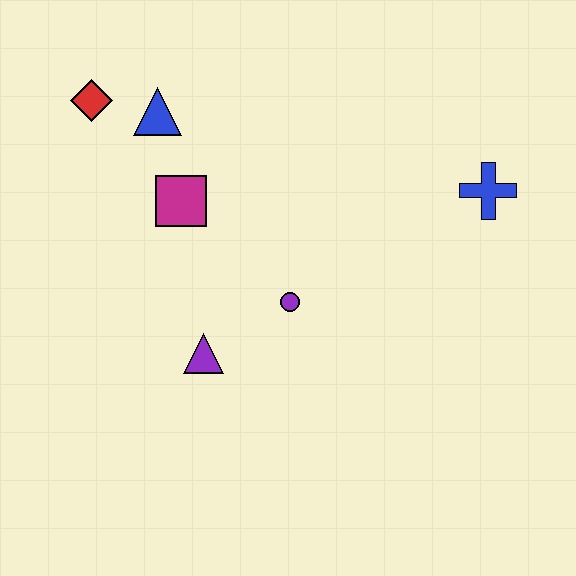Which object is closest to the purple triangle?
The purple circle is closest to the purple triangle.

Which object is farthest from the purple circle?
The red diamond is farthest from the purple circle.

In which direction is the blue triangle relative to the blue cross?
The blue triangle is to the left of the blue cross.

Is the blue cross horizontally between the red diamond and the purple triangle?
No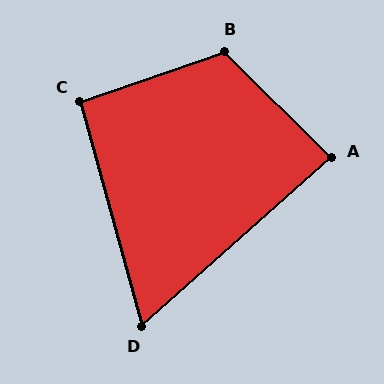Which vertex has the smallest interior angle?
D, at approximately 64 degrees.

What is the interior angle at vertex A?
Approximately 86 degrees (approximately right).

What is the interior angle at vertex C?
Approximately 94 degrees (approximately right).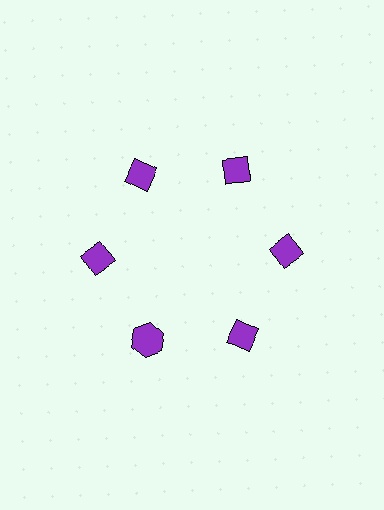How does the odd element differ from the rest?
It has a different shape: hexagon instead of diamond.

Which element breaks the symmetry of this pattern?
The purple hexagon at roughly the 7 o'clock position breaks the symmetry. All other shapes are purple diamonds.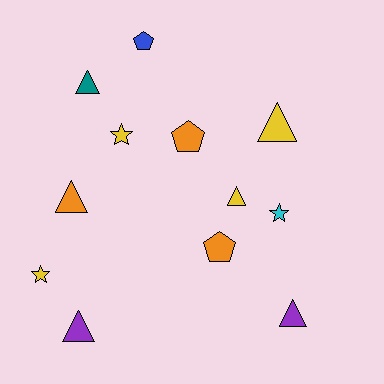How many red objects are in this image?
There are no red objects.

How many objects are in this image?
There are 12 objects.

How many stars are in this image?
There are 3 stars.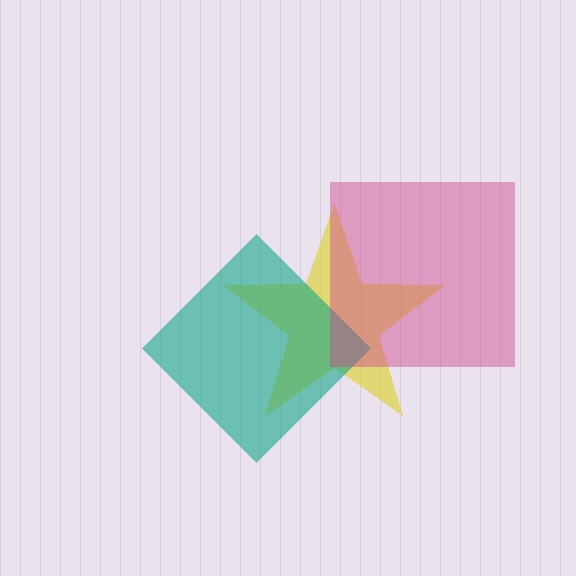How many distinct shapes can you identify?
There are 3 distinct shapes: a yellow star, a teal diamond, a magenta square.